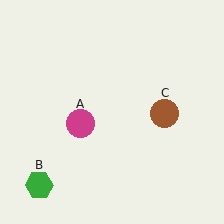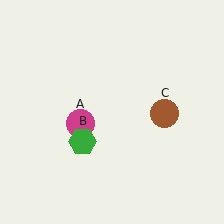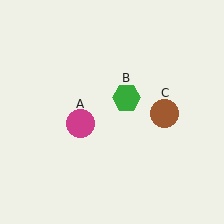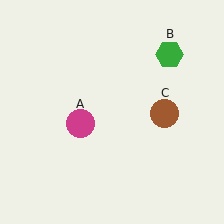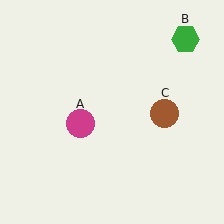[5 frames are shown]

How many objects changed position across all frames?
1 object changed position: green hexagon (object B).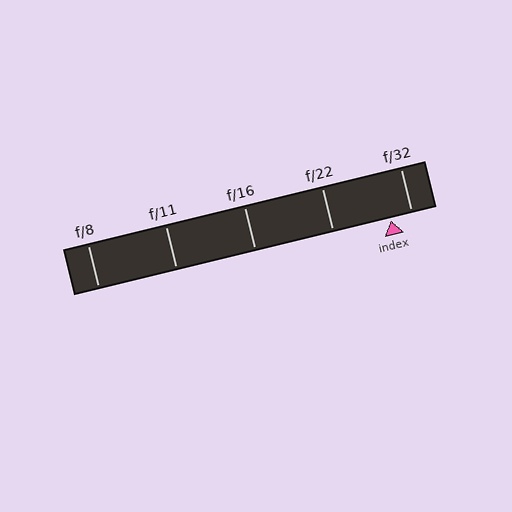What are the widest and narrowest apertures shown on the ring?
The widest aperture shown is f/8 and the narrowest is f/32.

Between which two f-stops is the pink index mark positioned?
The index mark is between f/22 and f/32.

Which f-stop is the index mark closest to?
The index mark is closest to f/32.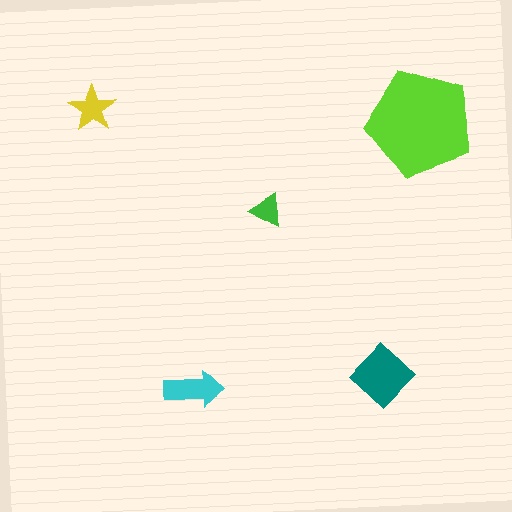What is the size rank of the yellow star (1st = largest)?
4th.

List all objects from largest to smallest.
The lime pentagon, the teal diamond, the cyan arrow, the yellow star, the green triangle.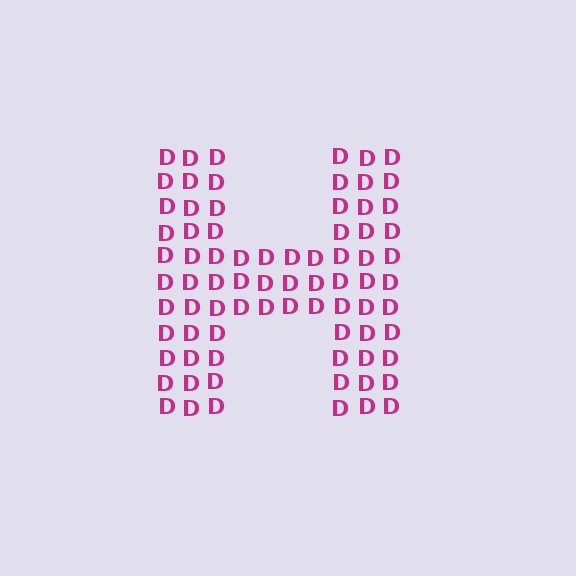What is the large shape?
The large shape is the letter H.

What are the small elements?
The small elements are letter D's.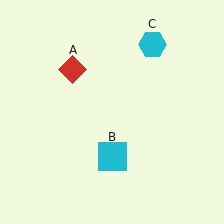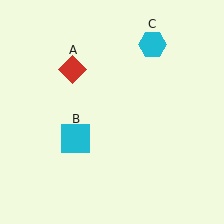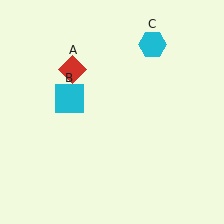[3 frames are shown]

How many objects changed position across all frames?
1 object changed position: cyan square (object B).